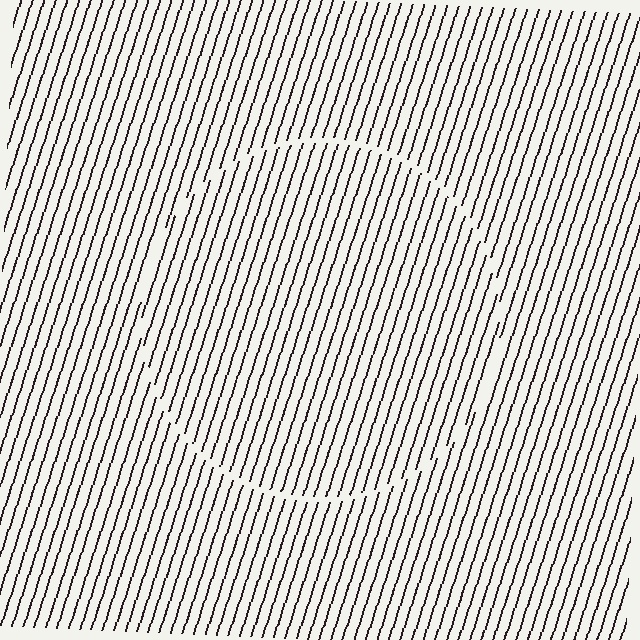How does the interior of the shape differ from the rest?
The interior of the shape contains the same grating, shifted by half a period — the contour is defined by the phase discontinuity where line-ends from the inner and outer gratings abut.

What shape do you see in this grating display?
An illusory circle. The interior of the shape contains the same grating, shifted by half a period — the contour is defined by the phase discontinuity where line-ends from the inner and outer gratings abut.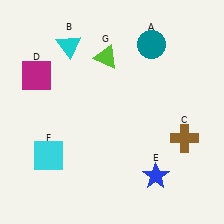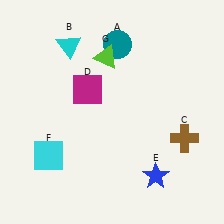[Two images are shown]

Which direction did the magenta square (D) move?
The magenta square (D) moved right.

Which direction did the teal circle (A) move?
The teal circle (A) moved left.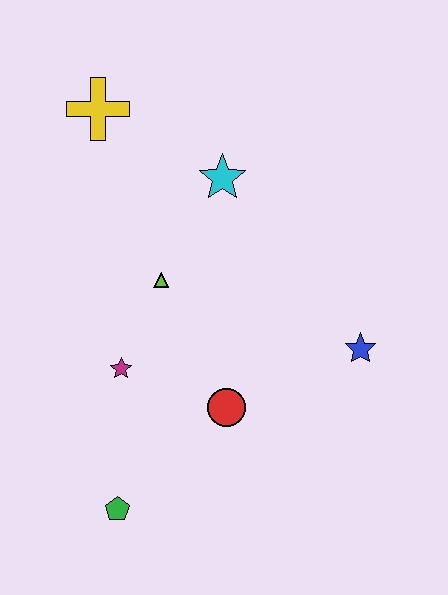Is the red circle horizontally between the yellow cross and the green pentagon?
No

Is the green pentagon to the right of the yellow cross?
Yes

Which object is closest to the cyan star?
The lime triangle is closest to the cyan star.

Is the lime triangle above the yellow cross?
No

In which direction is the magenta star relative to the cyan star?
The magenta star is below the cyan star.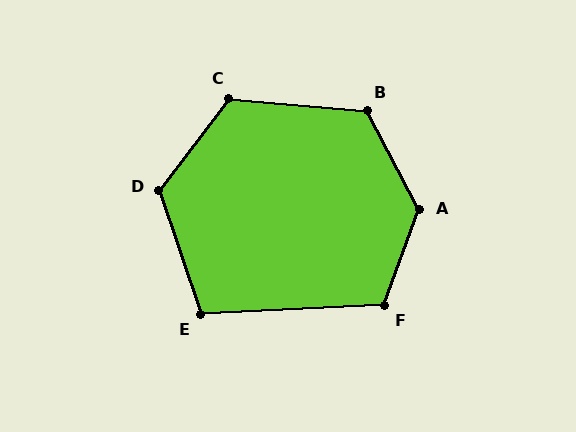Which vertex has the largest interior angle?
A, at approximately 132 degrees.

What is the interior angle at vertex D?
Approximately 124 degrees (obtuse).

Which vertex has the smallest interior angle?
E, at approximately 106 degrees.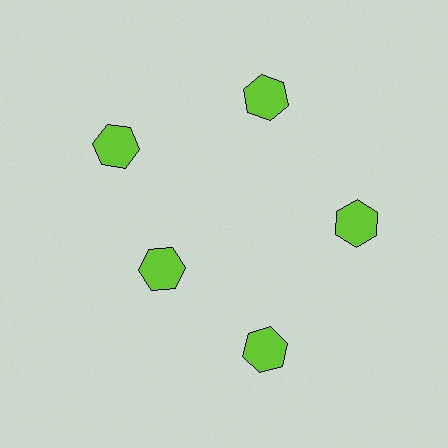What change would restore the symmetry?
The symmetry would be restored by moving it outward, back onto the ring so that all 5 hexagons sit at equal angles and equal distance from the center.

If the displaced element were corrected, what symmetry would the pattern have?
It would have 5-fold rotational symmetry — the pattern would map onto itself every 72 degrees.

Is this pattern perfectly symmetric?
No. The 5 lime hexagons are arranged in a ring, but one element near the 8 o'clock position is pulled inward toward the center, breaking the 5-fold rotational symmetry.